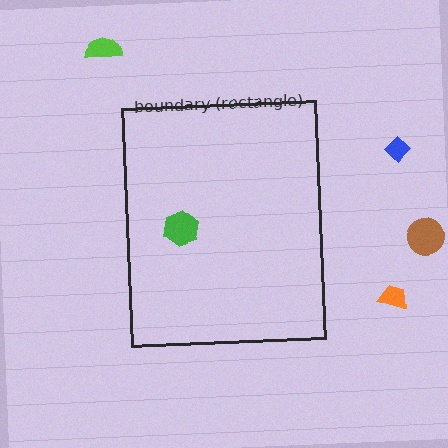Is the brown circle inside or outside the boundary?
Outside.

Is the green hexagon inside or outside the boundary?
Inside.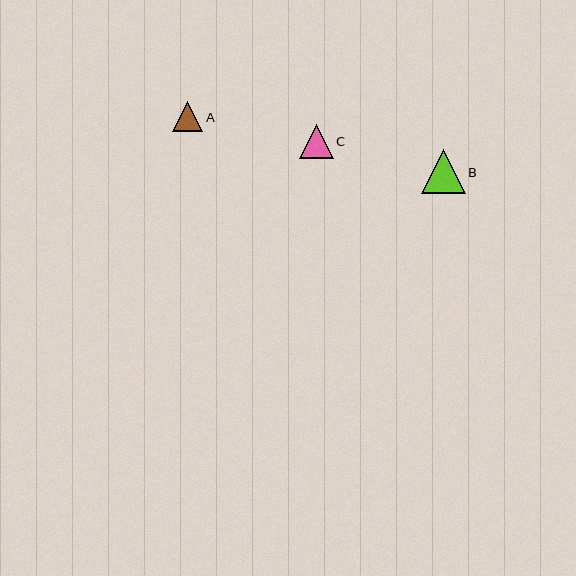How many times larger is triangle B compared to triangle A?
Triangle B is approximately 1.5 times the size of triangle A.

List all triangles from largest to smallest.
From largest to smallest: B, C, A.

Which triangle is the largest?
Triangle B is the largest with a size of approximately 44 pixels.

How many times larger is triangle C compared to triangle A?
Triangle C is approximately 1.1 times the size of triangle A.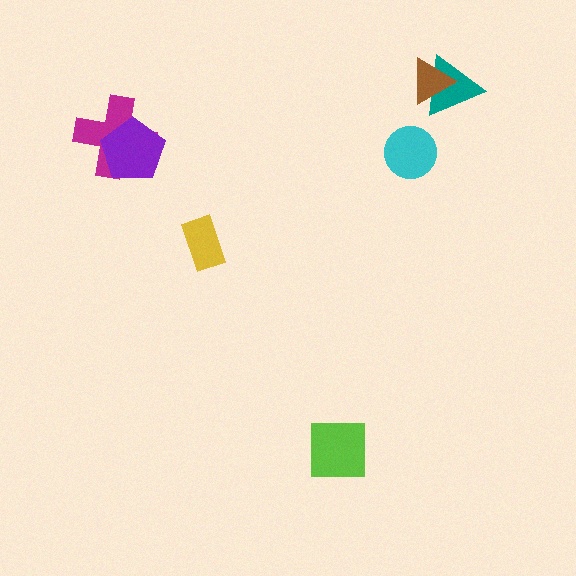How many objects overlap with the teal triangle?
1 object overlaps with the teal triangle.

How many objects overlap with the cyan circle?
0 objects overlap with the cyan circle.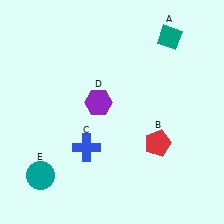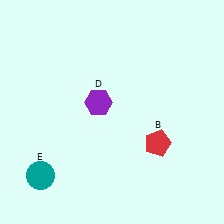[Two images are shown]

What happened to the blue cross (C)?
The blue cross (C) was removed in Image 2. It was in the bottom-left area of Image 1.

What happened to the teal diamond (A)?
The teal diamond (A) was removed in Image 2. It was in the top-right area of Image 1.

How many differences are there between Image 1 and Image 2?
There are 2 differences between the two images.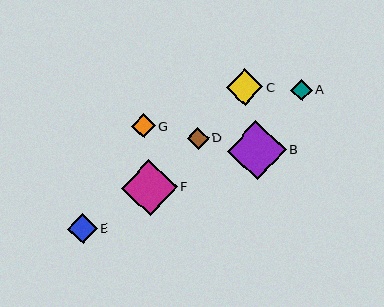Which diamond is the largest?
Diamond B is the largest with a size of approximately 59 pixels.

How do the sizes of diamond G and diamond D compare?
Diamond G and diamond D are approximately the same size.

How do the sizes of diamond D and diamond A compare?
Diamond D and diamond A are approximately the same size.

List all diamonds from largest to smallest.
From largest to smallest: B, F, C, E, G, D, A.